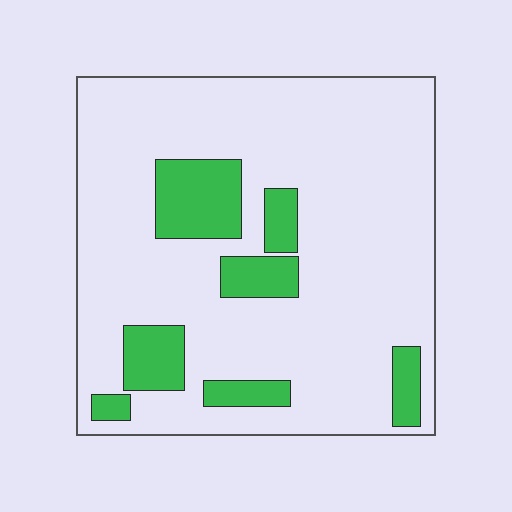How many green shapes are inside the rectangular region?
7.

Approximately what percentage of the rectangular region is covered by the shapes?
Approximately 15%.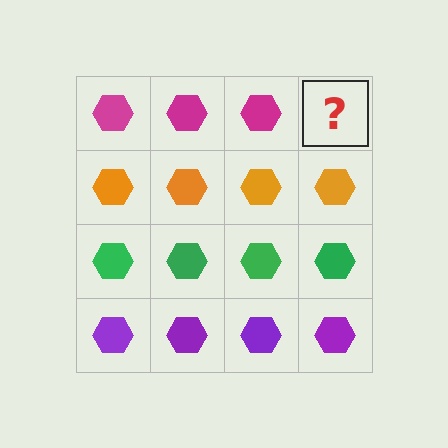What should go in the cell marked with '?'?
The missing cell should contain a magenta hexagon.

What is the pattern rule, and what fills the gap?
The rule is that each row has a consistent color. The gap should be filled with a magenta hexagon.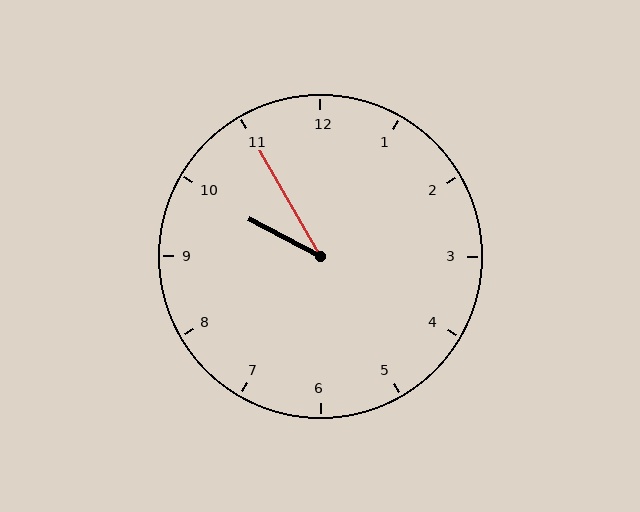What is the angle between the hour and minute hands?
Approximately 32 degrees.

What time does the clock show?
9:55.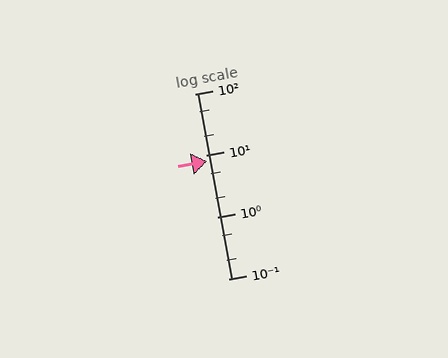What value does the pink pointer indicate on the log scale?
The pointer indicates approximately 8.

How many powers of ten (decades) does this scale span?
The scale spans 3 decades, from 0.1 to 100.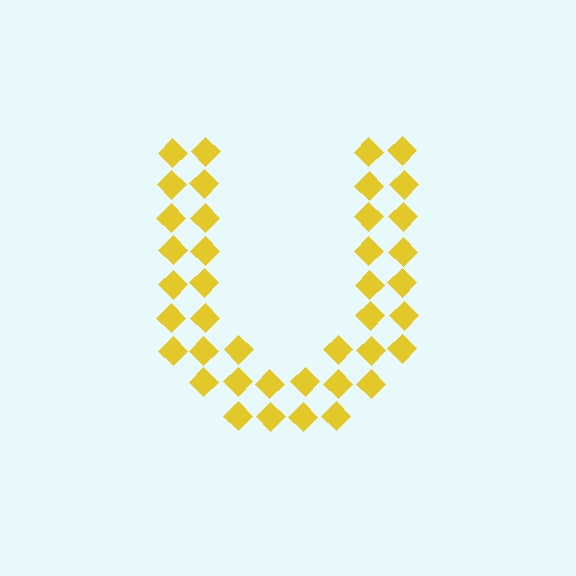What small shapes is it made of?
It is made of small diamonds.